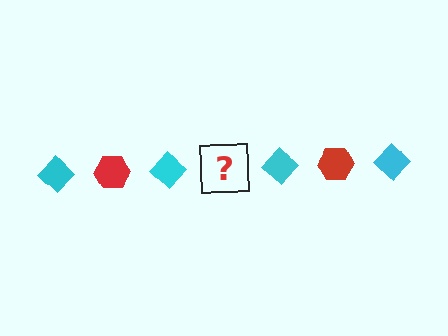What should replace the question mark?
The question mark should be replaced with a red hexagon.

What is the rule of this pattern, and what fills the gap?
The rule is that the pattern alternates between cyan diamond and red hexagon. The gap should be filled with a red hexagon.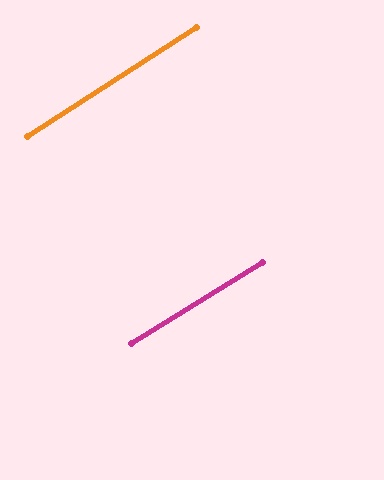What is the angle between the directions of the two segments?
Approximately 1 degree.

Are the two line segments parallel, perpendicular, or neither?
Parallel — their directions differ by only 1.2°.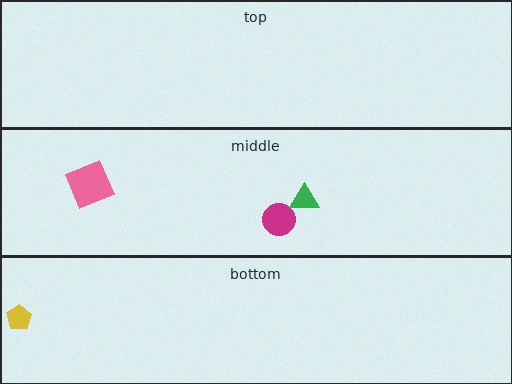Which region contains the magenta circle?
The middle region.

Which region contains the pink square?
The middle region.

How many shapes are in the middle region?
3.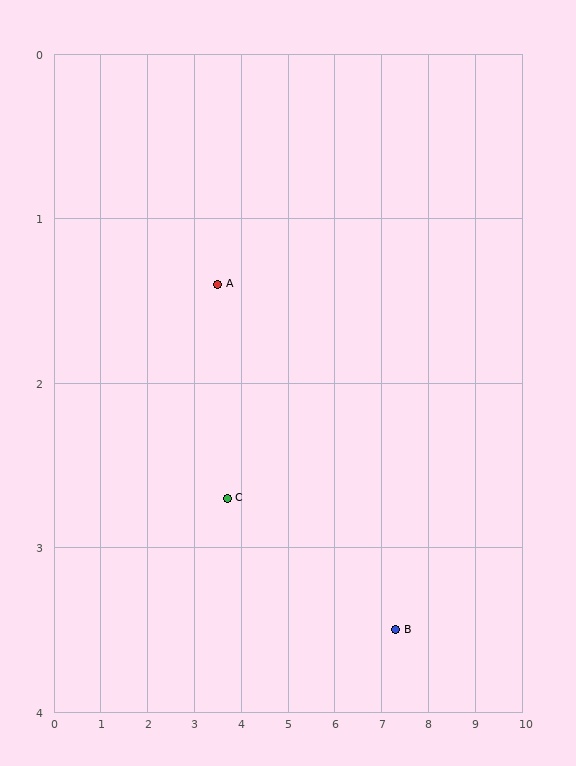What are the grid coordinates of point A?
Point A is at approximately (3.5, 1.4).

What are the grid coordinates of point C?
Point C is at approximately (3.7, 2.7).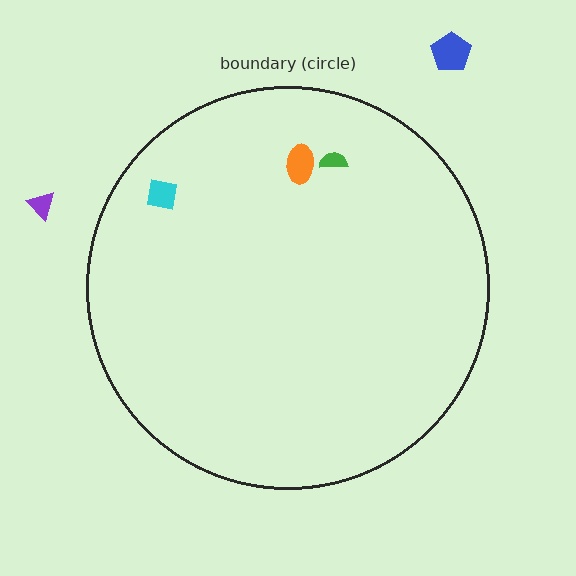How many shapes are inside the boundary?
3 inside, 2 outside.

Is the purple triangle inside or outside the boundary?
Outside.